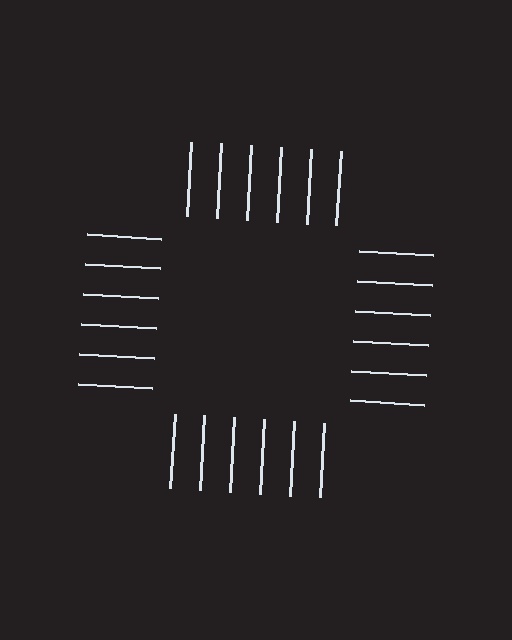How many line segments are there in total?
24 — 6 along each of the 4 edges.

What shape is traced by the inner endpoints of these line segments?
An illusory square — the line segments terminate on its edges but no continuous stroke is drawn.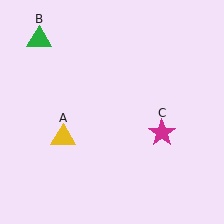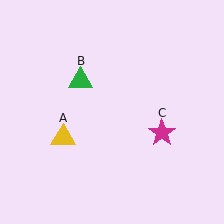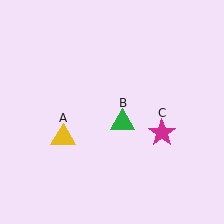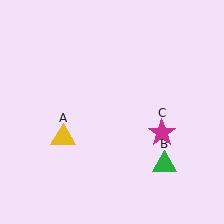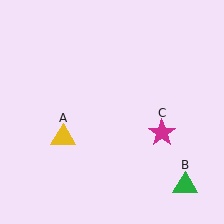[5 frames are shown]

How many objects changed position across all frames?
1 object changed position: green triangle (object B).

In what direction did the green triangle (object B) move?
The green triangle (object B) moved down and to the right.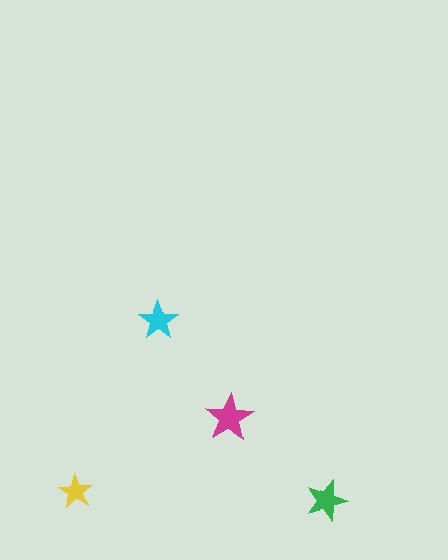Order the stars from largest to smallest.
the magenta one, the green one, the cyan one, the yellow one.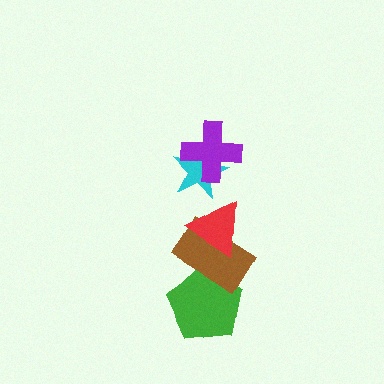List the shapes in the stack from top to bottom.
From top to bottom: the purple cross, the cyan star, the red triangle, the brown rectangle, the green pentagon.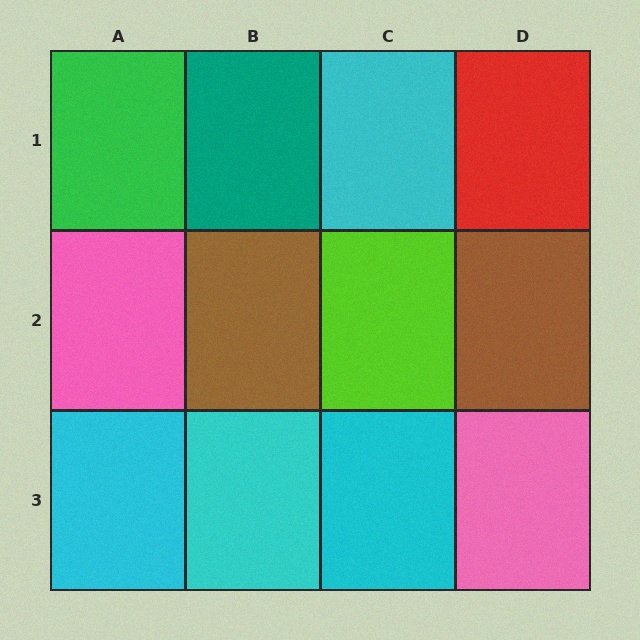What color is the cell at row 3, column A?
Cyan.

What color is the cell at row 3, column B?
Cyan.